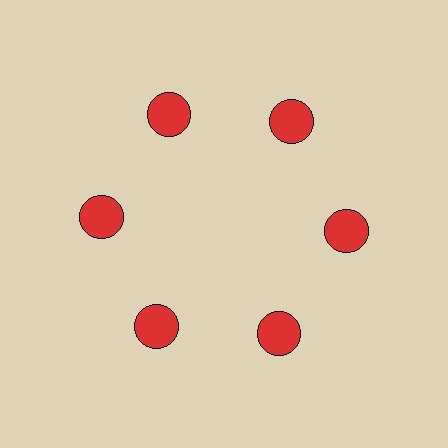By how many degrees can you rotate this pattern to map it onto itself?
The pattern maps onto itself every 60 degrees of rotation.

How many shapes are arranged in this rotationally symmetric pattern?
There are 6 shapes, arranged in 6 groups of 1.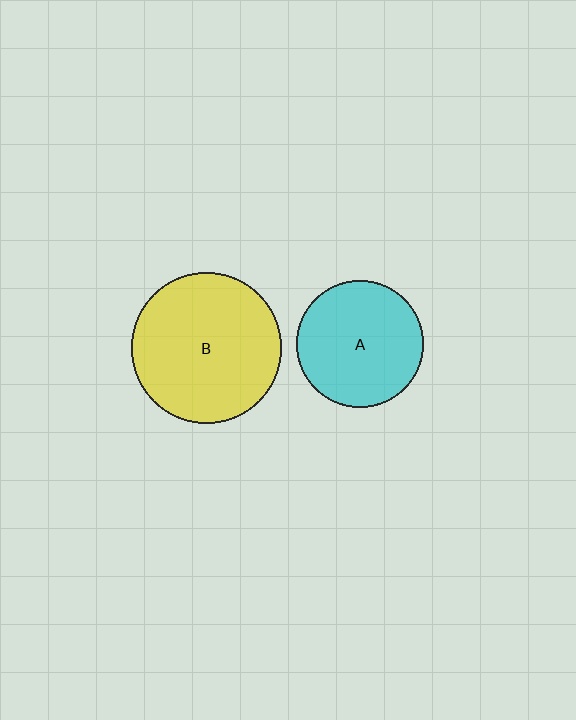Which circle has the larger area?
Circle B (yellow).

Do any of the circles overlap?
No, none of the circles overlap.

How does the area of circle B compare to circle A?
Approximately 1.4 times.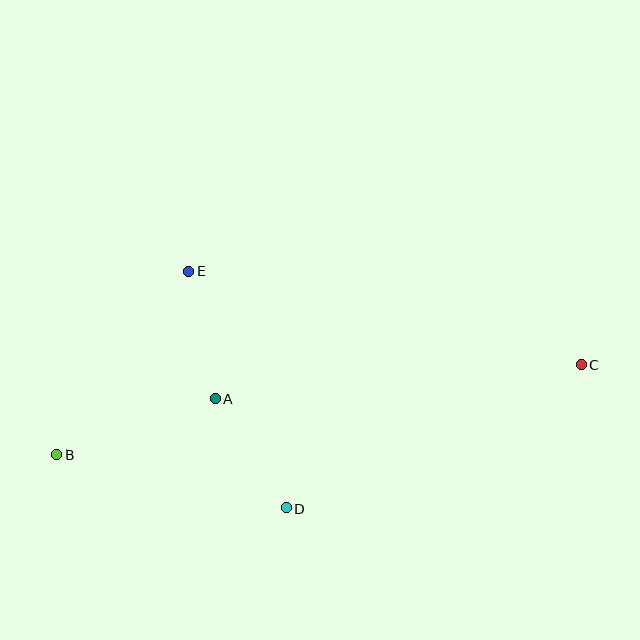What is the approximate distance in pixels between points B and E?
The distance between B and E is approximately 226 pixels.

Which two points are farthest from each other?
Points B and C are farthest from each other.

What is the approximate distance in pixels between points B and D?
The distance between B and D is approximately 235 pixels.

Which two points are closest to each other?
Points A and D are closest to each other.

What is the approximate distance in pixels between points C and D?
The distance between C and D is approximately 328 pixels.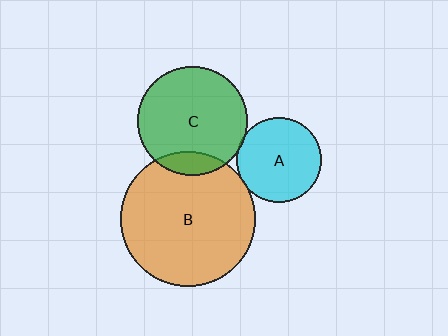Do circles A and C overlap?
Yes.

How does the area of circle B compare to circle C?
Approximately 1.5 times.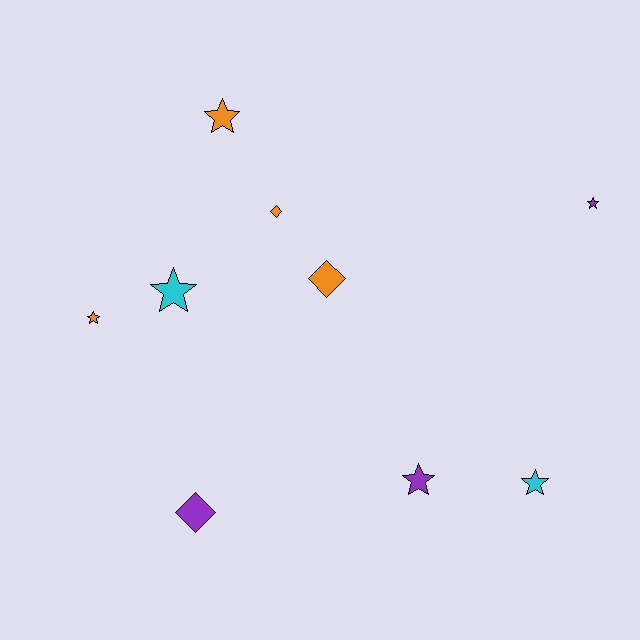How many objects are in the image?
There are 9 objects.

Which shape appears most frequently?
Star, with 6 objects.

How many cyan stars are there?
There are 2 cyan stars.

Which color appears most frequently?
Orange, with 4 objects.